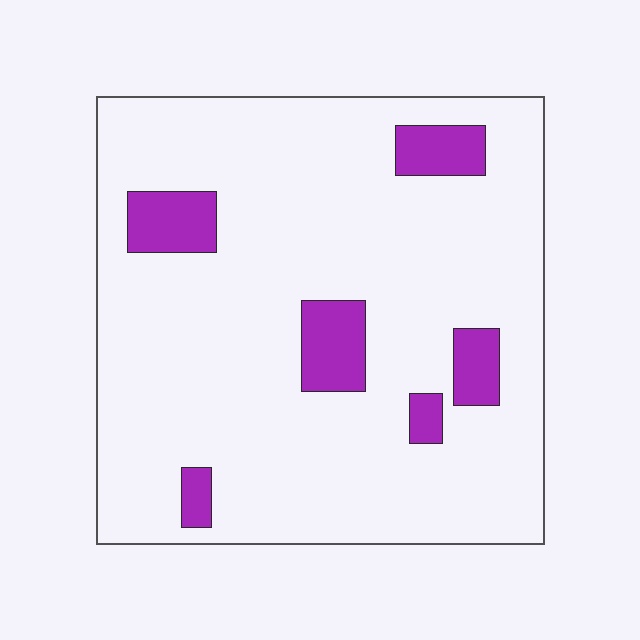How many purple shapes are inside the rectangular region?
6.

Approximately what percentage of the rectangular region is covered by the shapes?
Approximately 10%.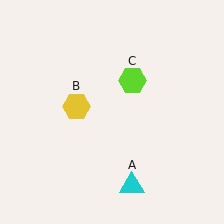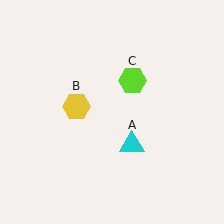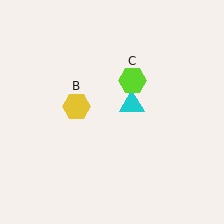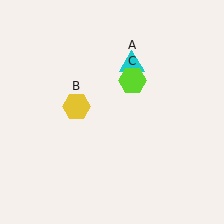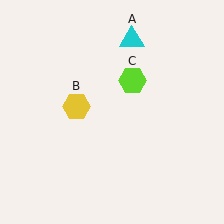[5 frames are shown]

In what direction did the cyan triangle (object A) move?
The cyan triangle (object A) moved up.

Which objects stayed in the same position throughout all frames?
Yellow hexagon (object B) and lime hexagon (object C) remained stationary.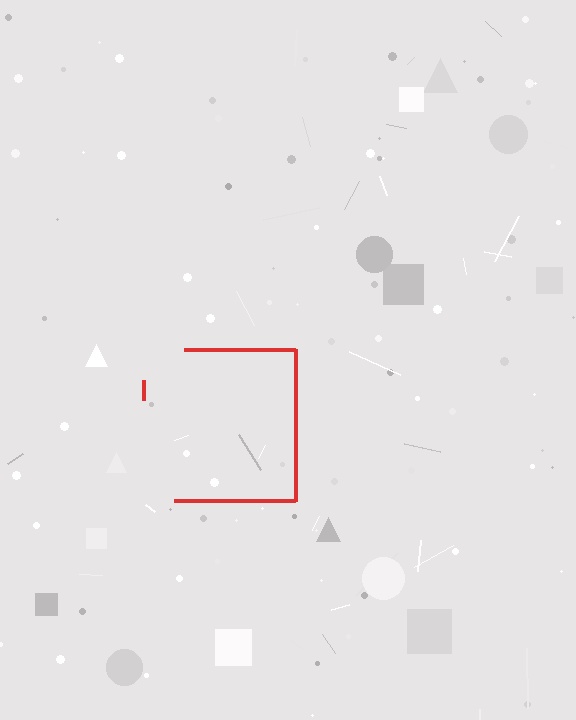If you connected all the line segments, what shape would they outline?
They would outline a square.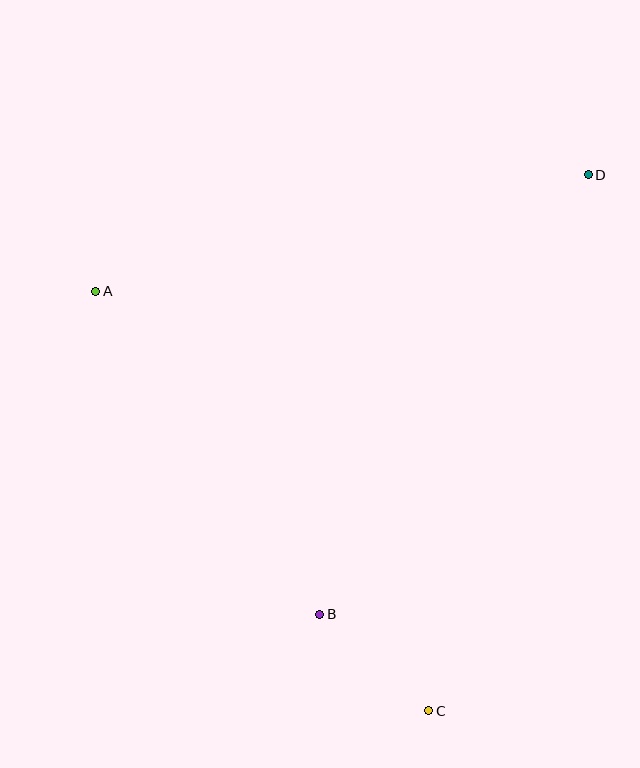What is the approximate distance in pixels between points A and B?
The distance between A and B is approximately 393 pixels.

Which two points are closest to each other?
Points B and C are closest to each other.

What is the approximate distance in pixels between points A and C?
The distance between A and C is approximately 536 pixels.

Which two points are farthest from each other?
Points C and D are farthest from each other.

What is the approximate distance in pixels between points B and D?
The distance between B and D is approximately 515 pixels.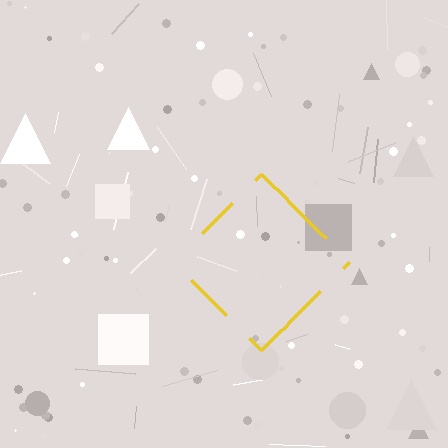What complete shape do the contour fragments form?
The contour fragments form a diamond.